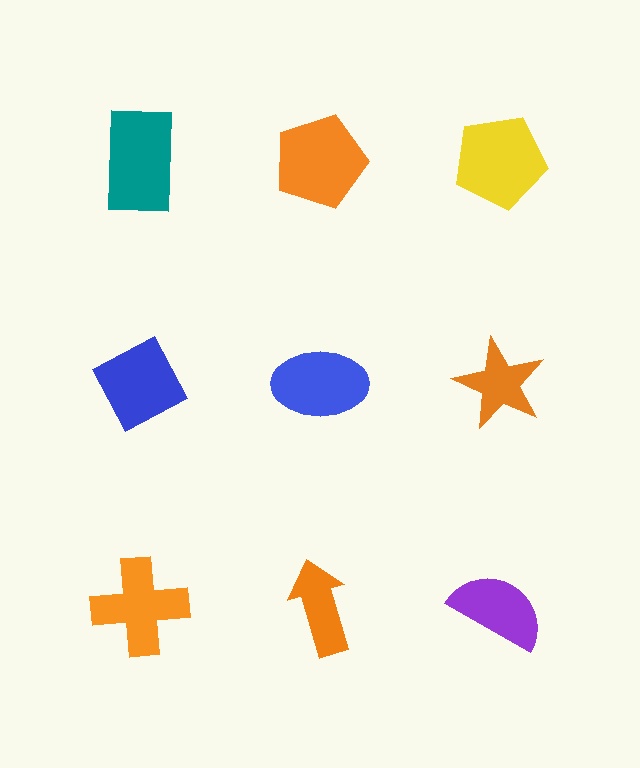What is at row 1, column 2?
An orange pentagon.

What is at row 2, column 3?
An orange star.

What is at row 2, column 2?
A blue ellipse.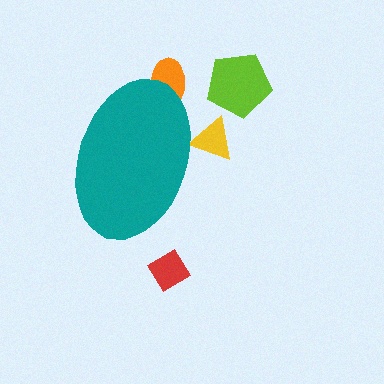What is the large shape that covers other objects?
A teal ellipse.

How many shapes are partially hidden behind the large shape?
2 shapes are partially hidden.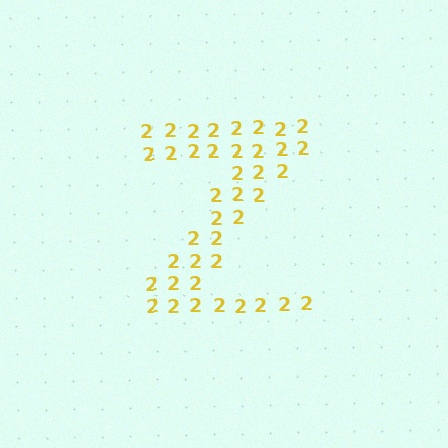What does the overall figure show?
The overall figure shows the letter Z.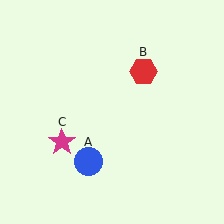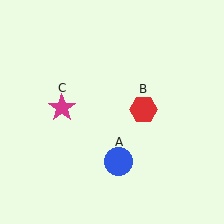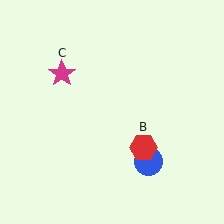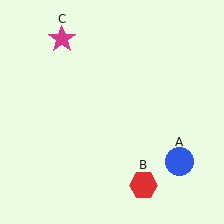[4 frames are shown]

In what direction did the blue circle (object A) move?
The blue circle (object A) moved right.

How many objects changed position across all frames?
3 objects changed position: blue circle (object A), red hexagon (object B), magenta star (object C).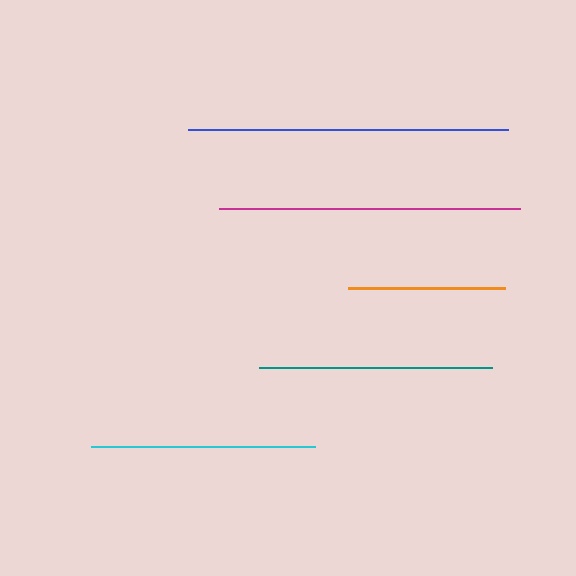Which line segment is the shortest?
The orange line is the shortest at approximately 157 pixels.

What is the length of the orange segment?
The orange segment is approximately 157 pixels long.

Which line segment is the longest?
The blue line is the longest at approximately 319 pixels.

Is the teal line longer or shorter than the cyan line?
The teal line is longer than the cyan line.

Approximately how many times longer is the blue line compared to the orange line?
The blue line is approximately 2.0 times the length of the orange line.